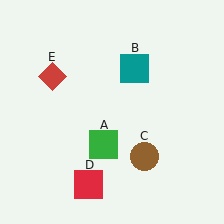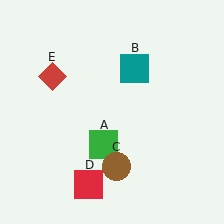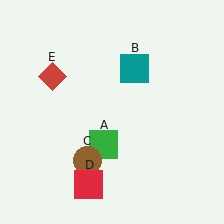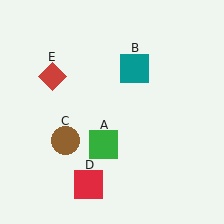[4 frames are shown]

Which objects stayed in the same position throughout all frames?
Green square (object A) and teal square (object B) and red square (object D) and red diamond (object E) remained stationary.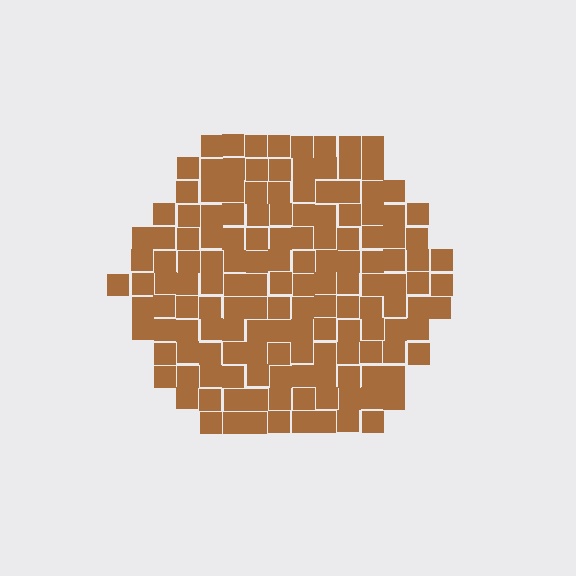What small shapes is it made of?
It is made of small squares.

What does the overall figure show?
The overall figure shows a hexagon.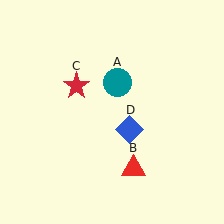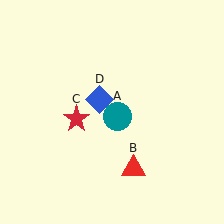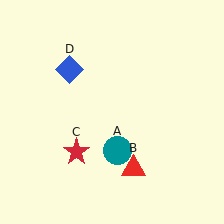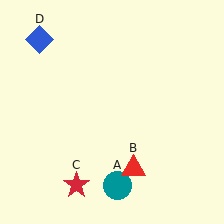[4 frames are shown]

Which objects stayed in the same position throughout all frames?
Red triangle (object B) remained stationary.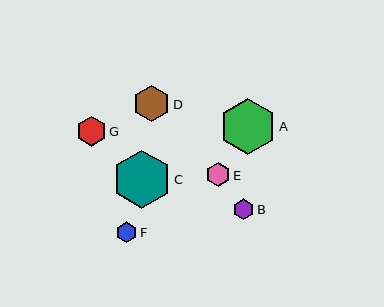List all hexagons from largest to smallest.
From largest to smallest: C, A, D, G, E, B, F.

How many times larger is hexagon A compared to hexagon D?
Hexagon A is approximately 1.5 times the size of hexagon D.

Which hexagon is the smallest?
Hexagon F is the smallest with a size of approximately 21 pixels.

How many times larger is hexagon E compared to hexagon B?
Hexagon E is approximately 1.2 times the size of hexagon B.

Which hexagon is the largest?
Hexagon C is the largest with a size of approximately 59 pixels.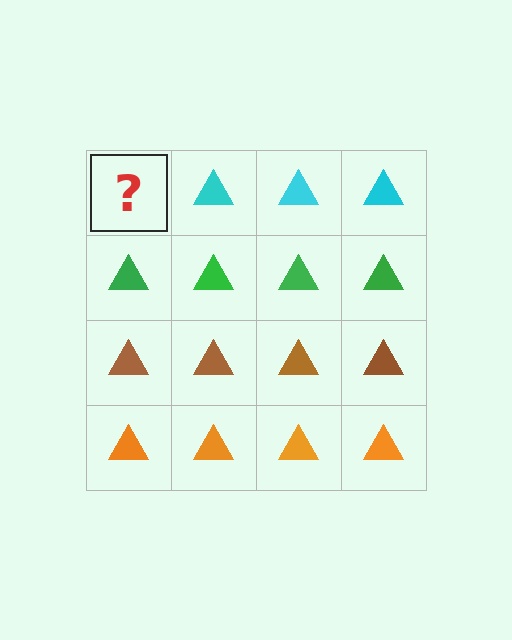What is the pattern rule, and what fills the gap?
The rule is that each row has a consistent color. The gap should be filled with a cyan triangle.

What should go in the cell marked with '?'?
The missing cell should contain a cyan triangle.